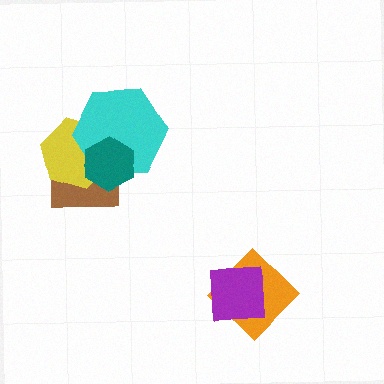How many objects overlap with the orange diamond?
1 object overlaps with the orange diamond.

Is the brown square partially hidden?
Yes, it is partially covered by another shape.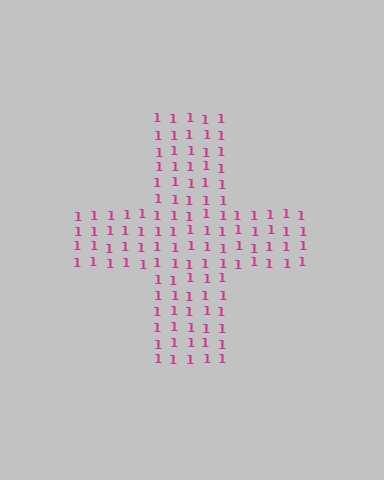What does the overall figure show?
The overall figure shows a cross.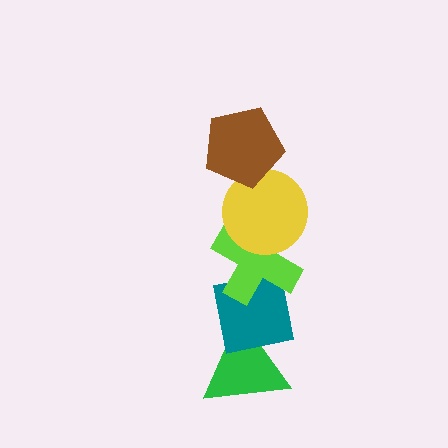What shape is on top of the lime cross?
The yellow circle is on top of the lime cross.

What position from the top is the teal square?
The teal square is 4th from the top.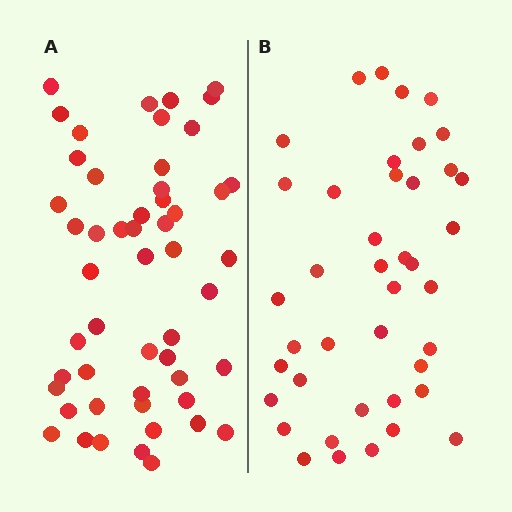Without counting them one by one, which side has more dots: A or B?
Region A (the left region) has more dots.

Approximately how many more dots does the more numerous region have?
Region A has roughly 12 or so more dots than region B.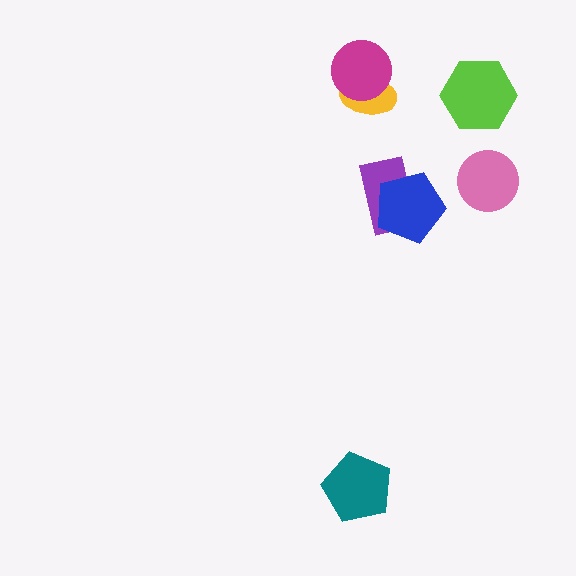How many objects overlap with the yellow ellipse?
1 object overlaps with the yellow ellipse.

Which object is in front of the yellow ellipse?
The magenta circle is in front of the yellow ellipse.